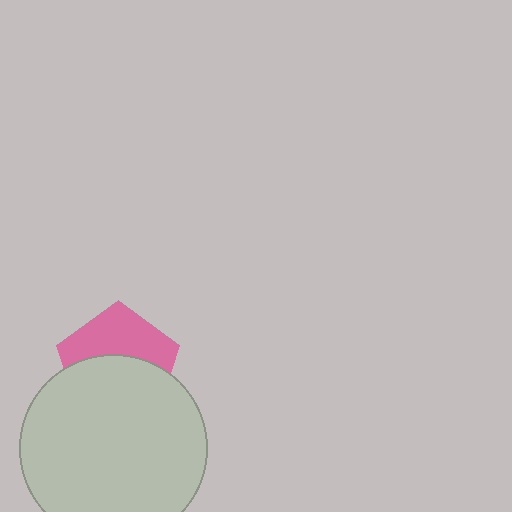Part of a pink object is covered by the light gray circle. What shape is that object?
It is a pentagon.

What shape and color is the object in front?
The object in front is a light gray circle.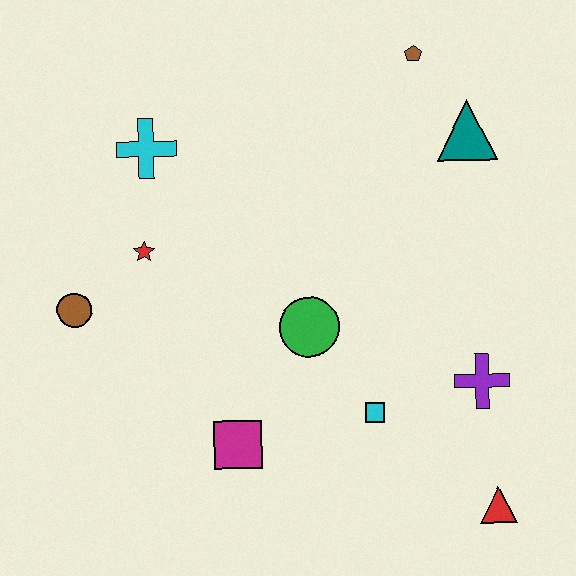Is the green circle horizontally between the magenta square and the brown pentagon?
Yes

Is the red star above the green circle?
Yes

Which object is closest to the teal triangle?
The brown pentagon is closest to the teal triangle.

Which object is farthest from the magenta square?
The brown pentagon is farthest from the magenta square.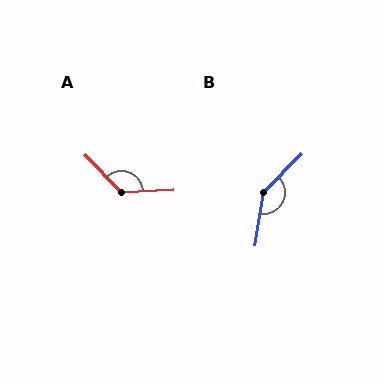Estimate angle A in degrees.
Approximately 132 degrees.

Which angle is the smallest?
A, at approximately 132 degrees.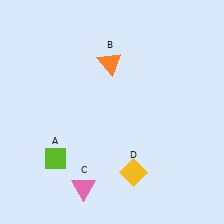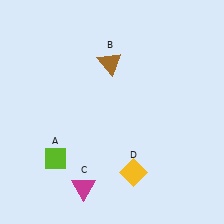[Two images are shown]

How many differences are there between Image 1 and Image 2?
There are 2 differences between the two images.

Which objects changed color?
B changed from orange to brown. C changed from pink to magenta.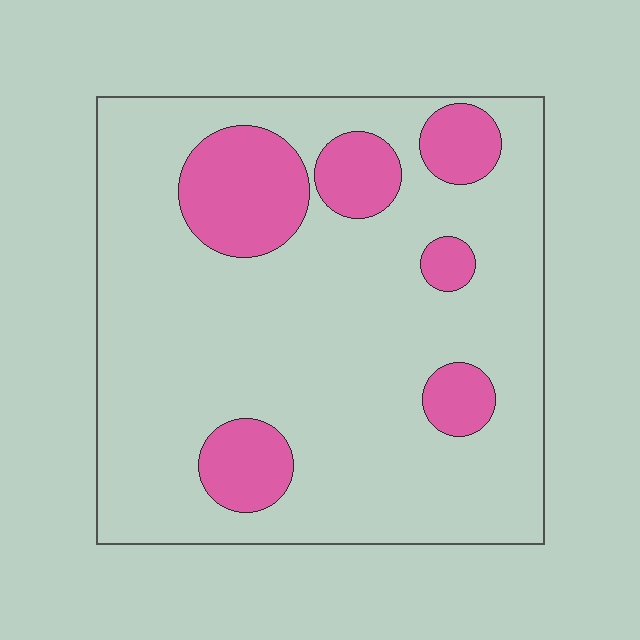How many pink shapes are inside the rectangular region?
6.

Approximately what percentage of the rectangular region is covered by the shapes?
Approximately 20%.